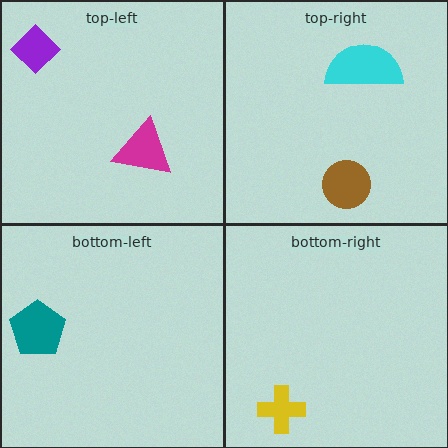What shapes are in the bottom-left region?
The teal pentagon.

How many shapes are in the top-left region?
2.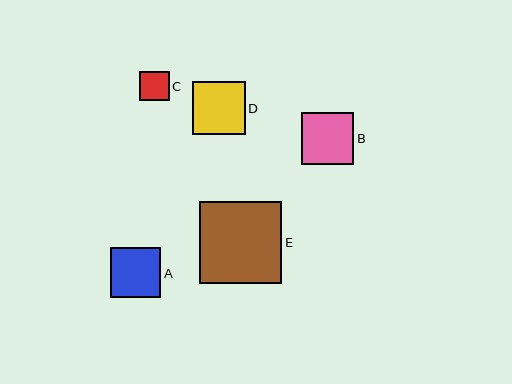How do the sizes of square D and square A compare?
Square D and square A are approximately the same size.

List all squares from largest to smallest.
From largest to smallest: E, B, D, A, C.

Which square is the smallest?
Square C is the smallest with a size of approximately 29 pixels.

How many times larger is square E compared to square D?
Square E is approximately 1.6 times the size of square D.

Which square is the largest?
Square E is the largest with a size of approximately 82 pixels.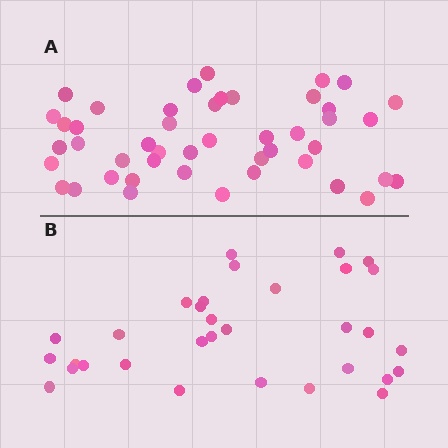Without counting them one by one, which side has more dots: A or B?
Region A (the top region) has more dots.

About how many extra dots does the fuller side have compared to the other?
Region A has approximately 15 more dots than region B.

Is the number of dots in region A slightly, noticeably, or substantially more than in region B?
Region A has noticeably more, but not dramatically so. The ratio is roughly 1.4 to 1.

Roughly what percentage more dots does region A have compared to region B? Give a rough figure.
About 45% more.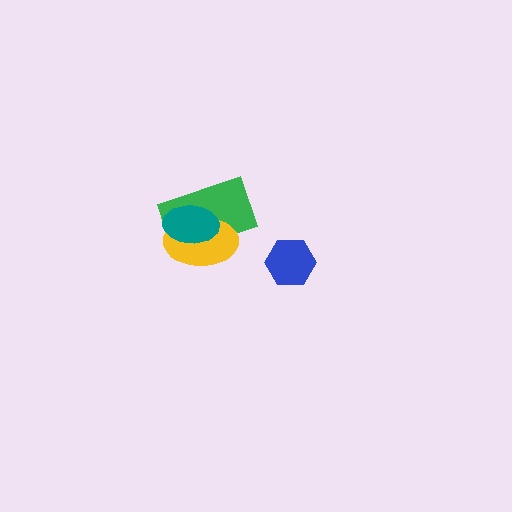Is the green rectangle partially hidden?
Yes, it is partially covered by another shape.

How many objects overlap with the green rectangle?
2 objects overlap with the green rectangle.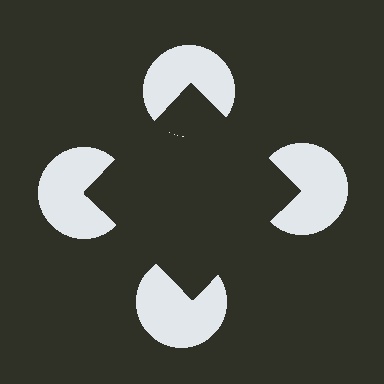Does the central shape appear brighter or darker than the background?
It typically appears slightly darker than the background, even though no actual brightness change is drawn.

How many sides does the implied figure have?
4 sides.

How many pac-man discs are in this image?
There are 4 — one at each vertex of the illusory square.